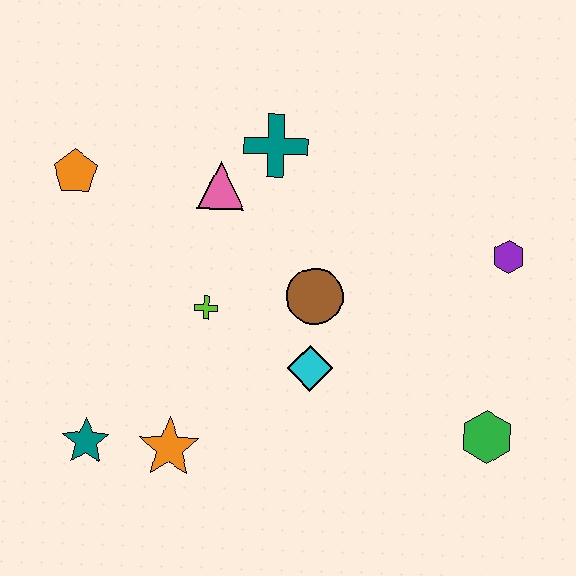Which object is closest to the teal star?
The orange star is closest to the teal star.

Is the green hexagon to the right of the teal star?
Yes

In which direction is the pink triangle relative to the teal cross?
The pink triangle is to the left of the teal cross.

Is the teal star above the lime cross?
No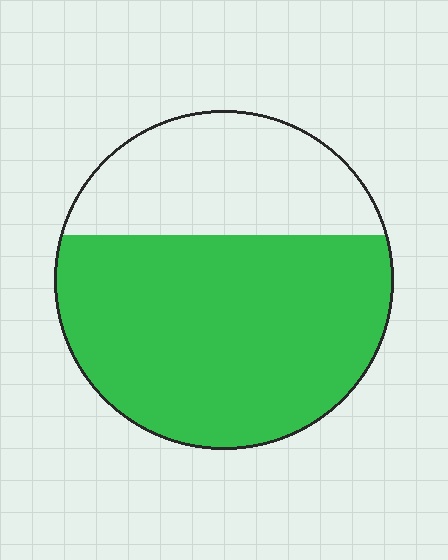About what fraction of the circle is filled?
About two thirds (2/3).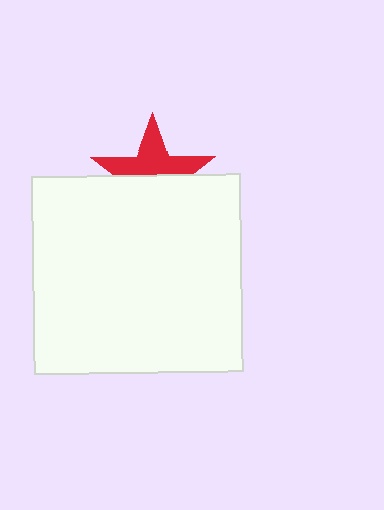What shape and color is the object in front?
The object in front is a white rectangle.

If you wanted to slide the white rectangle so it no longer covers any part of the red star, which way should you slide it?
Slide it down — that is the most direct way to separate the two shapes.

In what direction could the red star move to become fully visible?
The red star could move up. That would shift it out from behind the white rectangle entirely.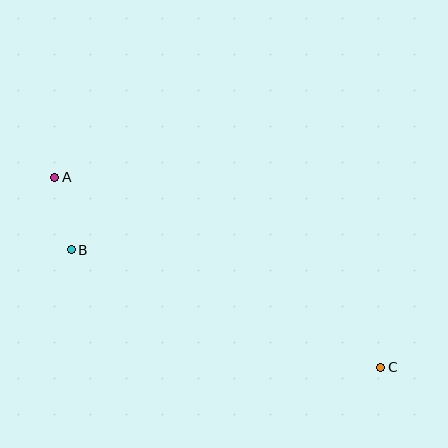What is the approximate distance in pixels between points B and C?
The distance between B and C is approximately 331 pixels.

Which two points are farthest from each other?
Points A and C are farthest from each other.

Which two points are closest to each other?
Points A and B are closest to each other.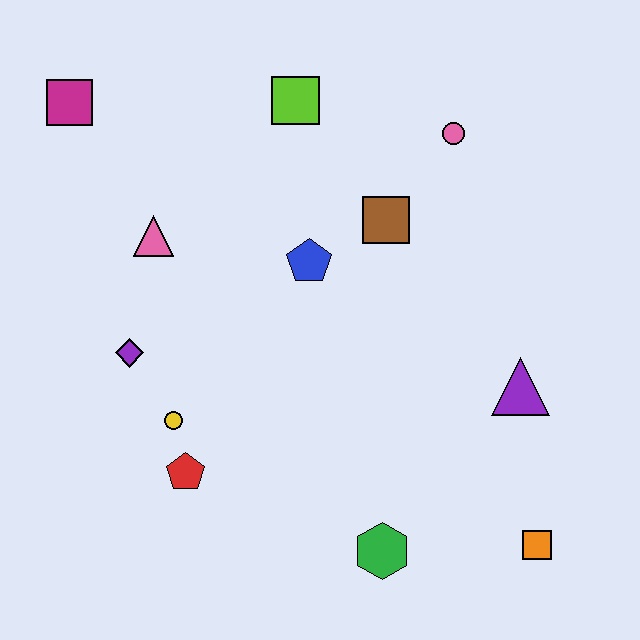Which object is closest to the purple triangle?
The orange square is closest to the purple triangle.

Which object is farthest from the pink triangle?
The orange square is farthest from the pink triangle.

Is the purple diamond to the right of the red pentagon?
No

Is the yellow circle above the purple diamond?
No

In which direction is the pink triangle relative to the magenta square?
The pink triangle is below the magenta square.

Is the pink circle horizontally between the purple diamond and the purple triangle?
Yes